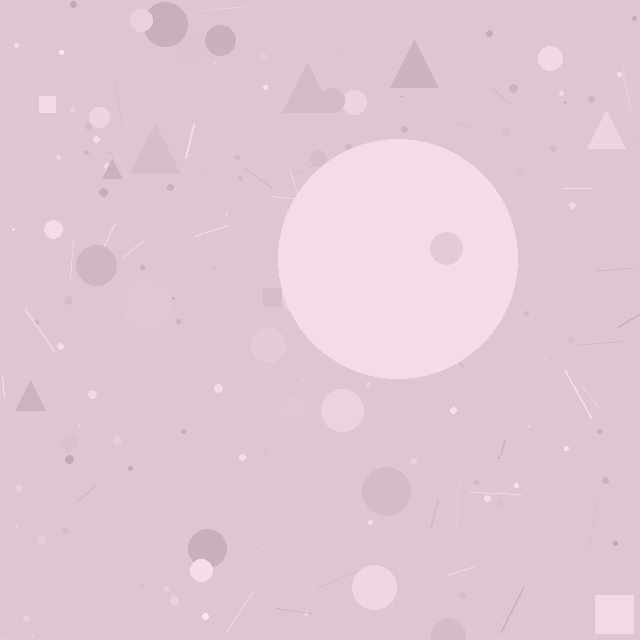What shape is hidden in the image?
A circle is hidden in the image.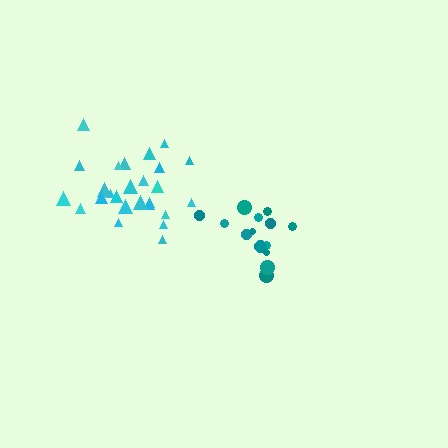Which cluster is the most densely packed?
Cyan.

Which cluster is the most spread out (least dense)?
Teal.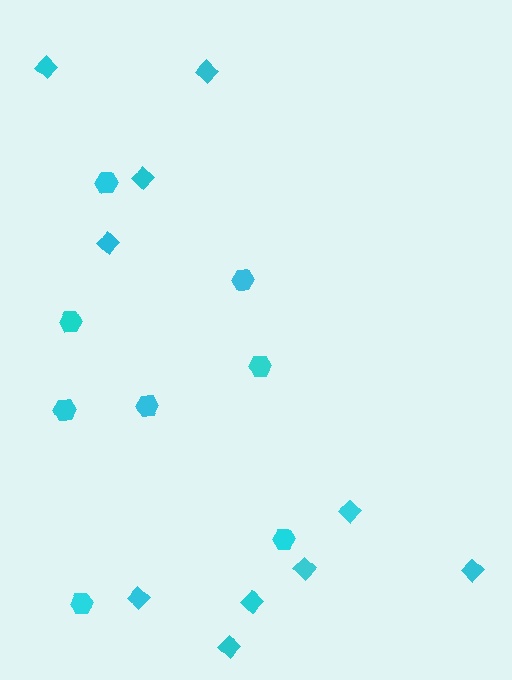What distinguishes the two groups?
There are 2 groups: one group of hexagons (8) and one group of diamonds (10).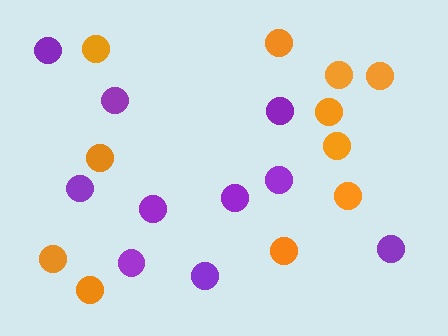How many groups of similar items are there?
There are 2 groups: one group of purple circles (10) and one group of orange circles (11).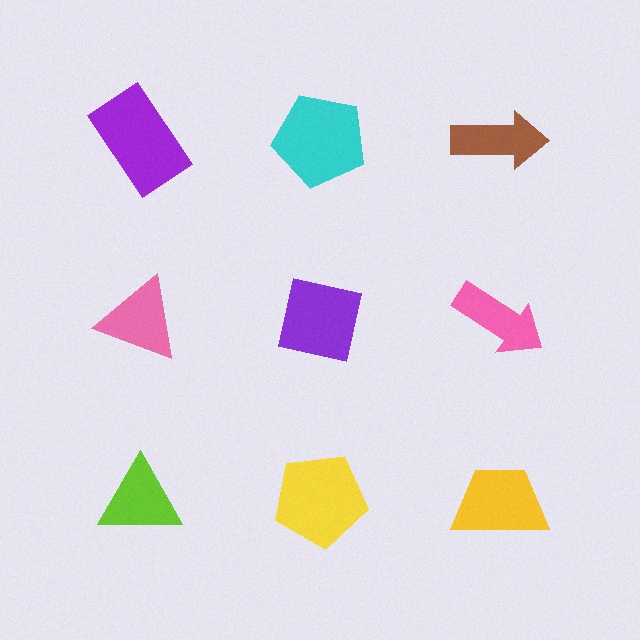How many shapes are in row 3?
3 shapes.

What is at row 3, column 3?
A yellow trapezoid.